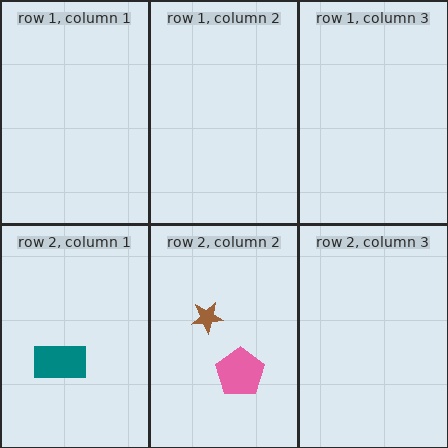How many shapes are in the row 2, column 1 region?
1.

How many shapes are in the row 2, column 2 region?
2.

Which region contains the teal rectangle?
The row 2, column 1 region.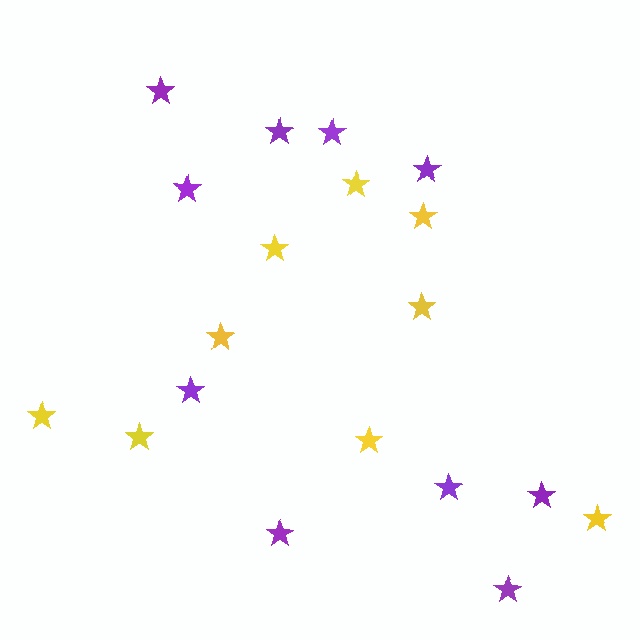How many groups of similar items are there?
There are 2 groups: one group of purple stars (10) and one group of yellow stars (9).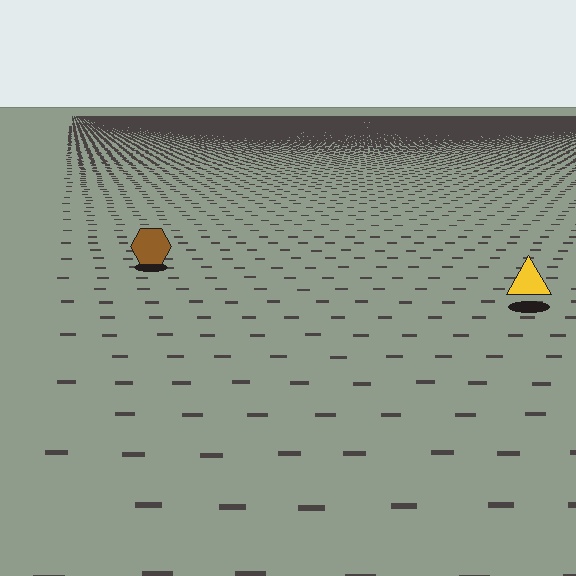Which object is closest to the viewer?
The yellow triangle is closest. The texture marks near it are larger and more spread out.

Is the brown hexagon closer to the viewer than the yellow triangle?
No. The yellow triangle is closer — you can tell from the texture gradient: the ground texture is coarser near it.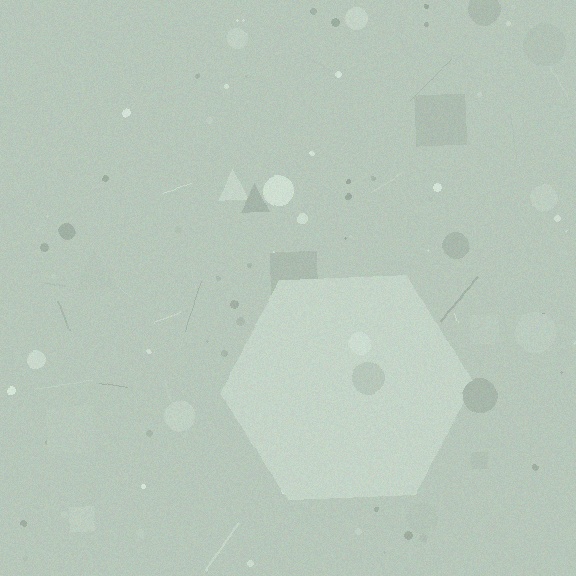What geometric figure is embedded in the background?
A hexagon is embedded in the background.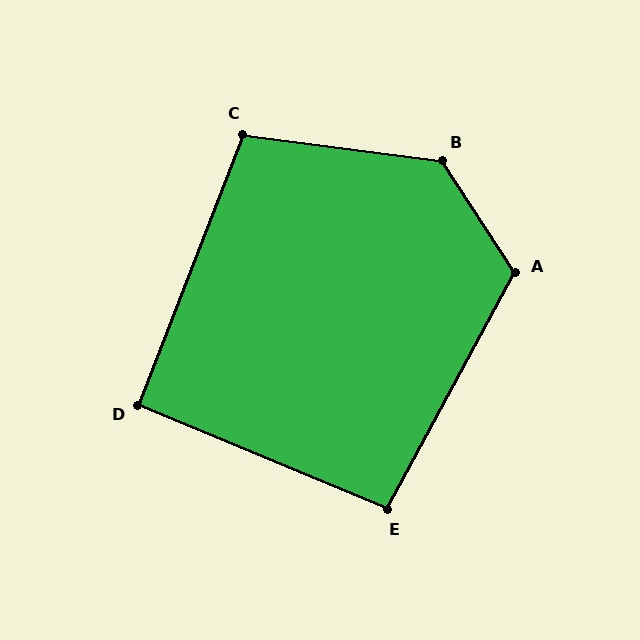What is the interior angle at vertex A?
Approximately 119 degrees (obtuse).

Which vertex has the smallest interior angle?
D, at approximately 92 degrees.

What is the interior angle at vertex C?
Approximately 104 degrees (obtuse).